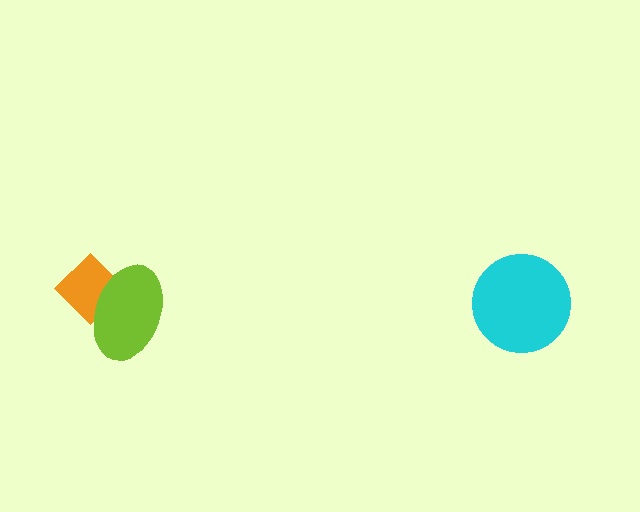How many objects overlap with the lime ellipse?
1 object overlaps with the lime ellipse.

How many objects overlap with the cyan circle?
0 objects overlap with the cyan circle.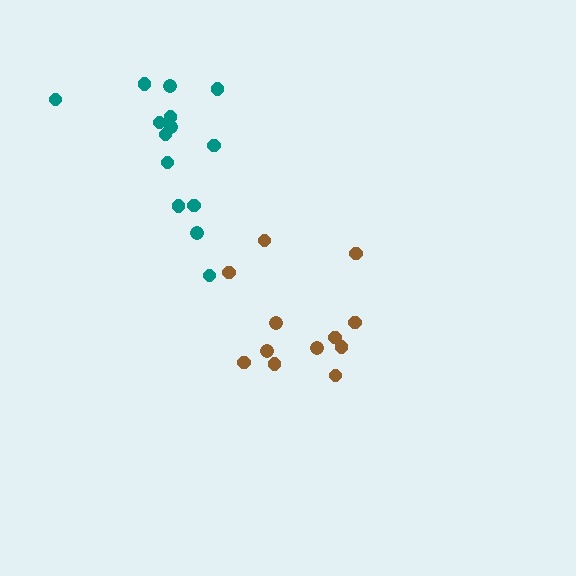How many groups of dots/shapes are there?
There are 2 groups.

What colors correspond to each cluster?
The clusters are colored: brown, teal.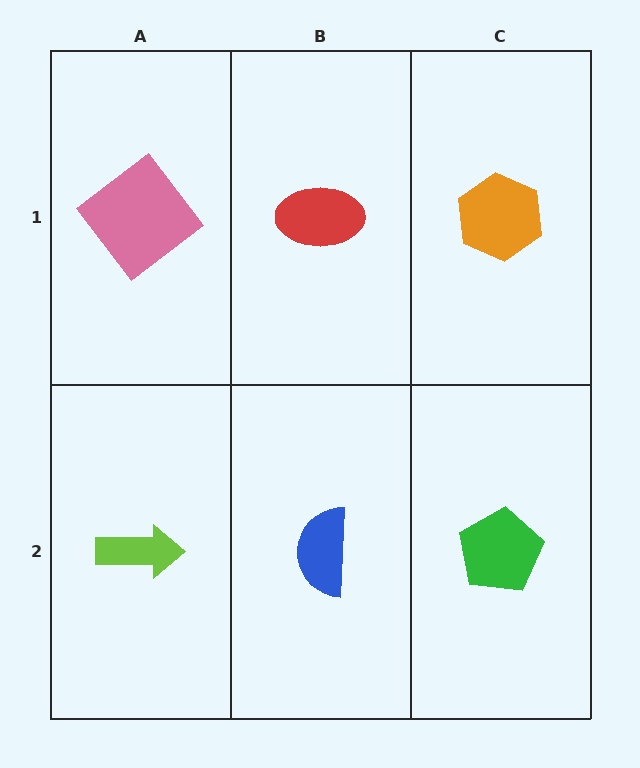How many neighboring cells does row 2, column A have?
2.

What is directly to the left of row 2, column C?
A blue semicircle.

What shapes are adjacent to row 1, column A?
A lime arrow (row 2, column A), a red ellipse (row 1, column B).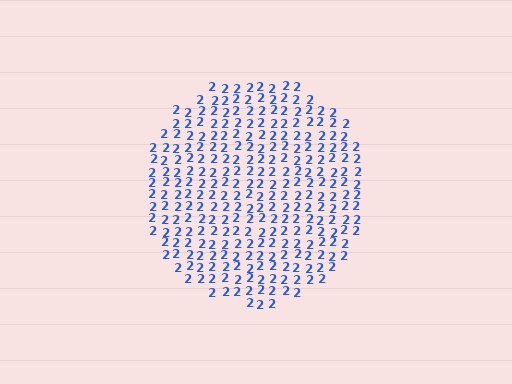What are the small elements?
The small elements are digit 2's.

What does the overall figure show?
The overall figure shows a circle.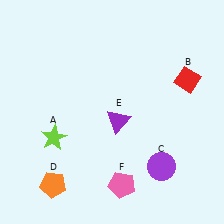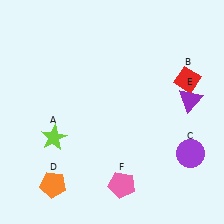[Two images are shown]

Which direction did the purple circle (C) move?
The purple circle (C) moved right.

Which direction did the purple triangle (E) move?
The purple triangle (E) moved right.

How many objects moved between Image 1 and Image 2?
2 objects moved between the two images.